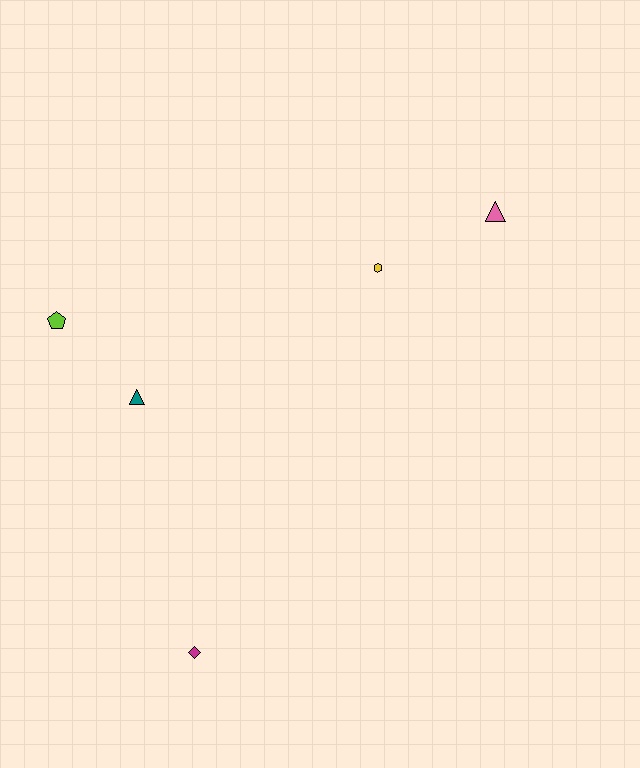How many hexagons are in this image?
There is 1 hexagon.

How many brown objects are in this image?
There are no brown objects.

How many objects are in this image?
There are 5 objects.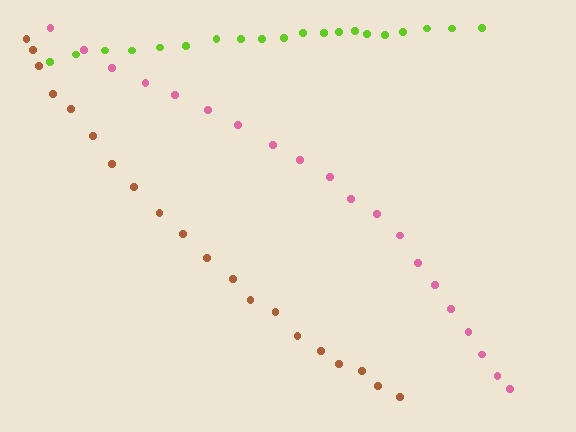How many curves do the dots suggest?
There are 3 distinct paths.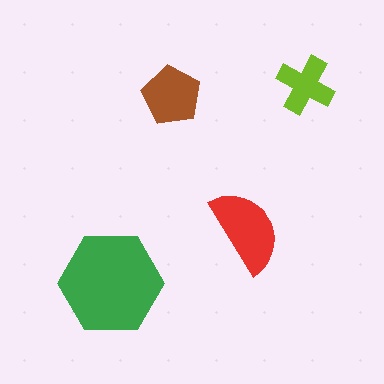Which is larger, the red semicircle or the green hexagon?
The green hexagon.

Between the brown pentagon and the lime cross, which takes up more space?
The brown pentagon.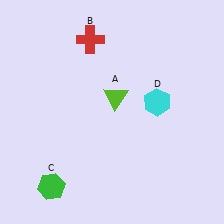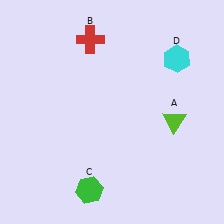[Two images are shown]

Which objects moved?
The objects that moved are: the lime triangle (A), the green hexagon (C), the cyan hexagon (D).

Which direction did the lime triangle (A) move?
The lime triangle (A) moved right.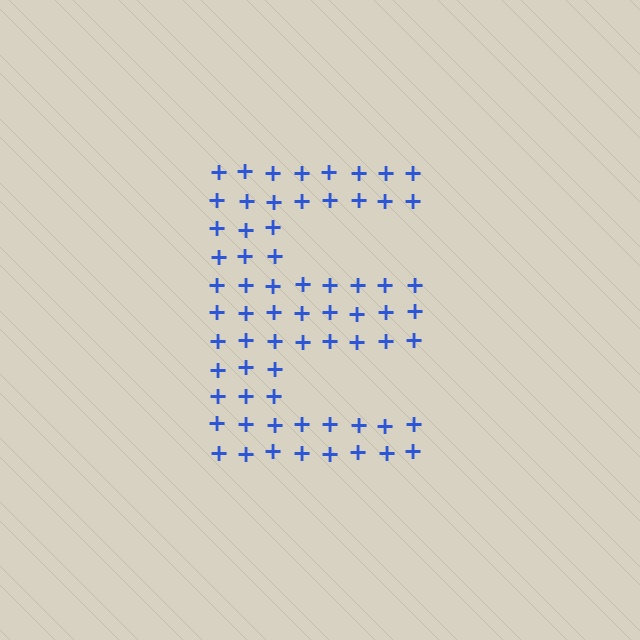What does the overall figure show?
The overall figure shows the letter E.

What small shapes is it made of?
It is made of small plus signs.